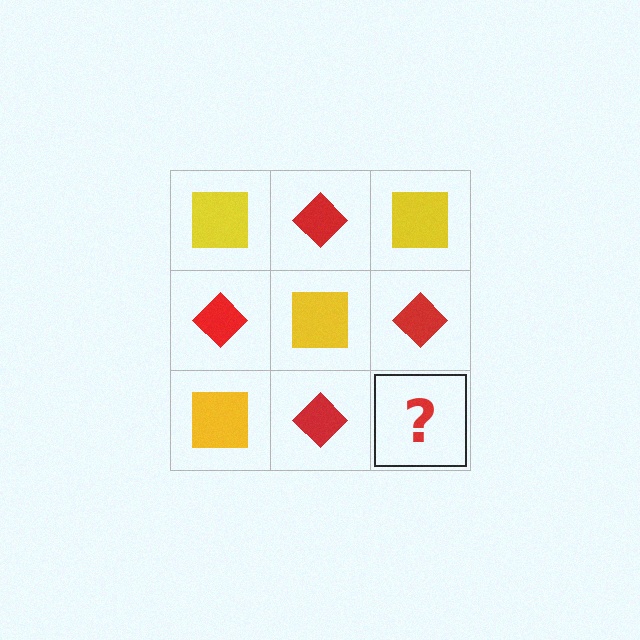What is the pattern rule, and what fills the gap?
The rule is that it alternates yellow square and red diamond in a checkerboard pattern. The gap should be filled with a yellow square.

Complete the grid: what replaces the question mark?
The question mark should be replaced with a yellow square.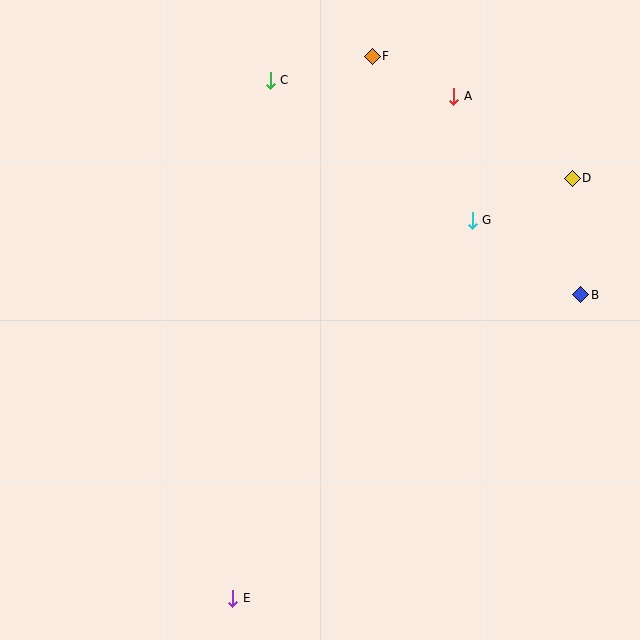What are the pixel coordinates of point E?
Point E is at (233, 598).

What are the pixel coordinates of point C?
Point C is at (270, 80).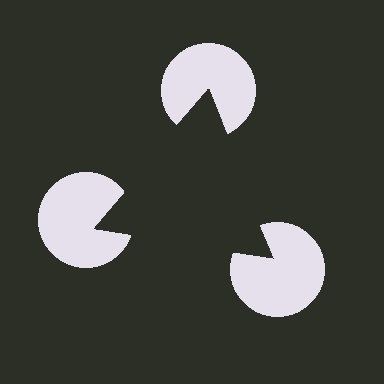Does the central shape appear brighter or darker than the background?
It typically appears slightly darker than the background, even though no actual brightness change is drawn.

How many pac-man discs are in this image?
There are 3 — one at each vertex of the illusory triangle.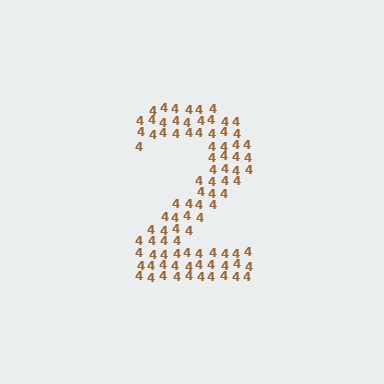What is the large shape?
The large shape is the digit 2.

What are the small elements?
The small elements are digit 4's.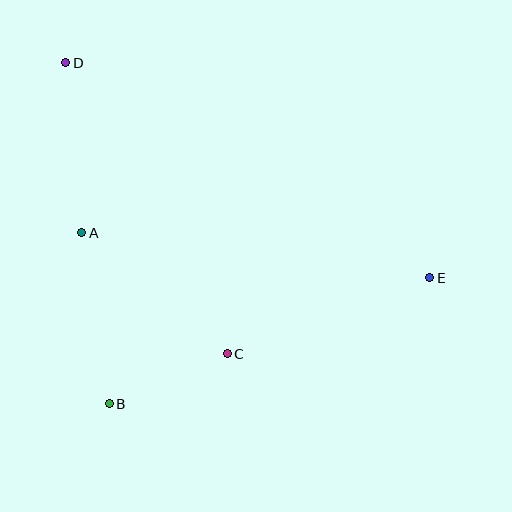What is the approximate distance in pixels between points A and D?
The distance between A and D is approximately 171 pixels.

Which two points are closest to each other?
Points B and C are closest to each other.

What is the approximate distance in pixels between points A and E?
The distance between A and E is approximately 351 pixels.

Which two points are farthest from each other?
Points D and E are farthest from each other.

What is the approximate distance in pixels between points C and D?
The distance between C and D is approximately 333 pixels.